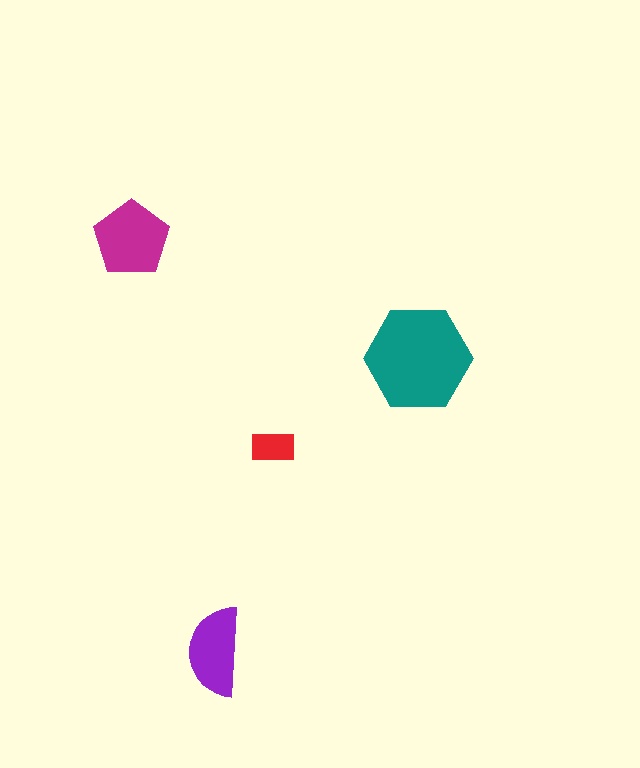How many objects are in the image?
There are 4 objects in the image.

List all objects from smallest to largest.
The red rectangle, the purple semicircle, the magenta pentagon, the teal hexagon.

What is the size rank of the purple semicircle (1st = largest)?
3rd.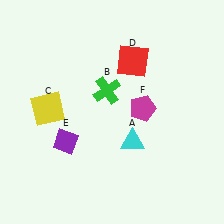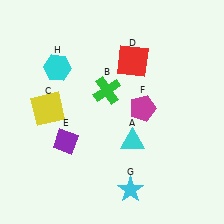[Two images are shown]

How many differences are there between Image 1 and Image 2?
There are 2 differences between the two images.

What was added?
A cyan star (G), a cyan hexagon (H) were added in Image 2.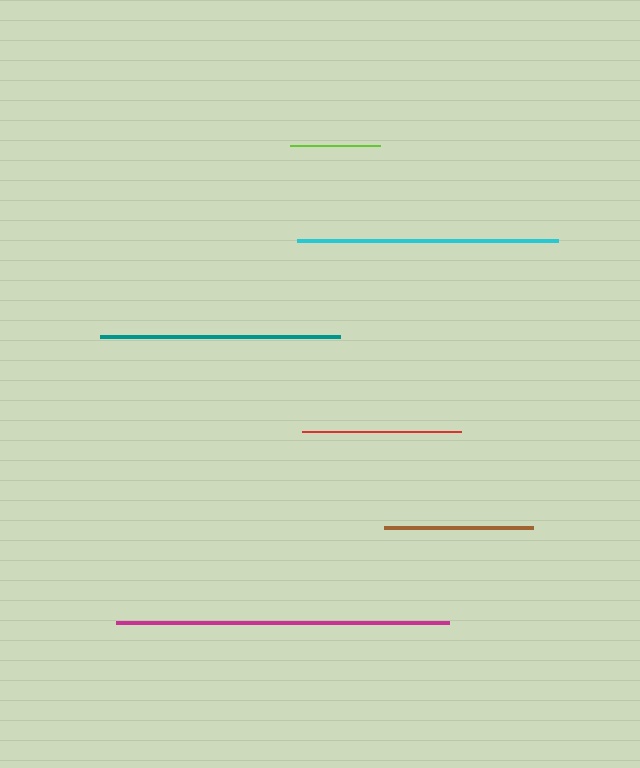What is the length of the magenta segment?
The magenta segment is approximately 333 pixels long.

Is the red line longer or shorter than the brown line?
The red line is longer than the brown line.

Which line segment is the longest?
The magenta line is the longest at approximately 333 pixels.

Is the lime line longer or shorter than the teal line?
The teal line is longer than the lime line.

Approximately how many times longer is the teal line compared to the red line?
The teal line is approximately 1.5 times the length of the red line.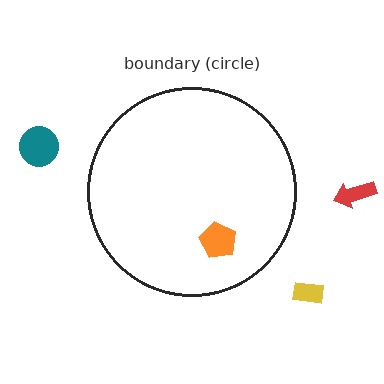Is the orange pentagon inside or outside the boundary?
Inside.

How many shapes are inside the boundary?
1 inside, 3 outside.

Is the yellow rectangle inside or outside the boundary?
Outside.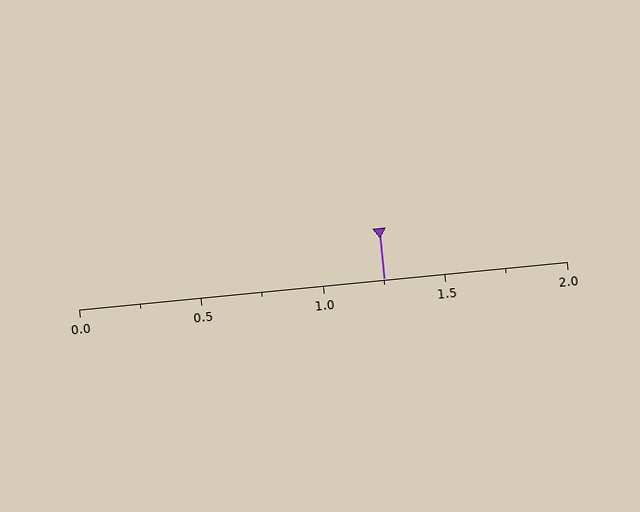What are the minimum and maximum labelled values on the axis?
The axis runs from 0.0 to 2.0.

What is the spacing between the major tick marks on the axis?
The major ticks are spaced 0.5 apart.